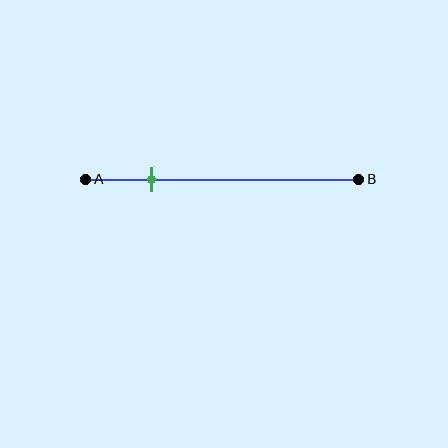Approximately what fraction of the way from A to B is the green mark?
The green mark is approximately 25% of the way from A to B.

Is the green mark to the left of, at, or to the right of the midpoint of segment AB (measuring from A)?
The green mark is to the left of the midpoint of segment AB.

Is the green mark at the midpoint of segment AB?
No, the mark is at about 25% from A, not at the 50% midpoint.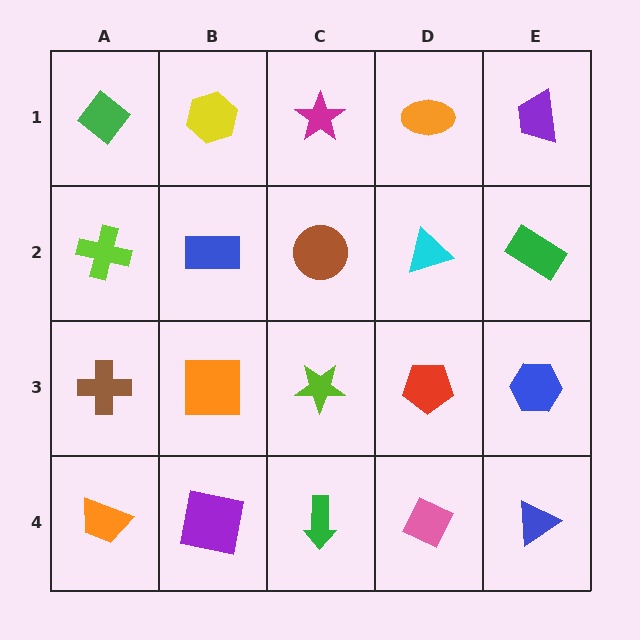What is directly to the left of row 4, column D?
A green arrow.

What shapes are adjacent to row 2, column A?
A green diamond (row 1, column A), a brown cross (row 3, column A), a blue rectangle (row 2, column B).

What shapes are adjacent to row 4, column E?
A blue hexagon (row 3, column E), a pink diamond (row 4, column D).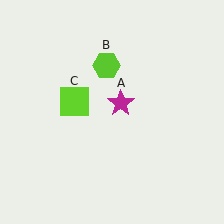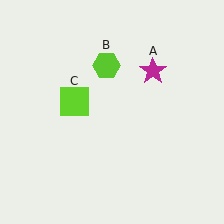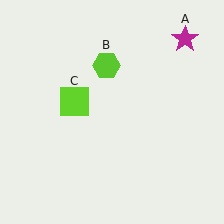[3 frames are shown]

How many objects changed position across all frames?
1 object changed position: magenta star (object A).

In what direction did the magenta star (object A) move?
The magenta star (object A) moved up and to the right.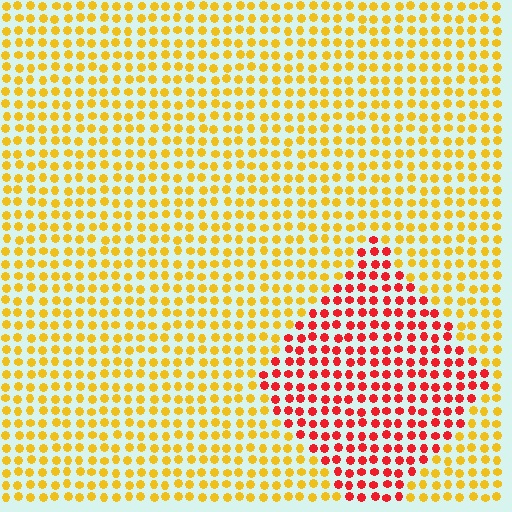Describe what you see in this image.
The image is filled with small yellow elements in a uniform arrangement. A diamond-shaped region is visible where the elements are tinted to a slightly different hue, forming a subtle color boundary.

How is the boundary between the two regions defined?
The boundary is defined purely by a slight shift in hue (about 50 degrees). Spacing, size, and orientation are identical on both sides.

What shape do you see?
I see a diamond.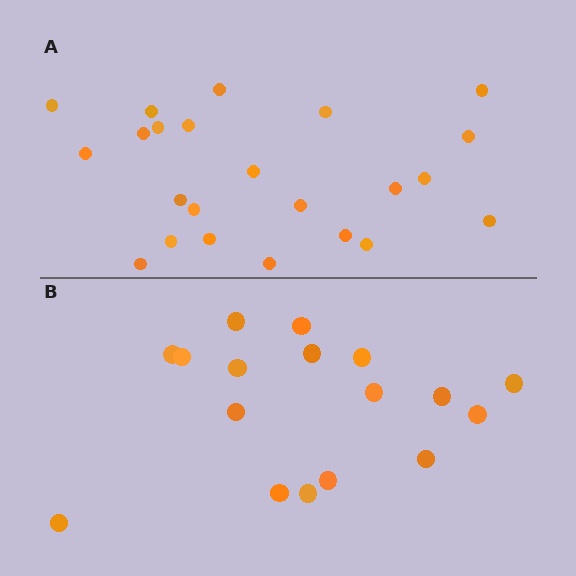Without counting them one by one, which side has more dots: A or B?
Region A (the top region) has more dots.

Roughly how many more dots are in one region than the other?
Region A has about 6 more dots than region B.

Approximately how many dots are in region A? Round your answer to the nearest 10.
About 20 dots. (The exact count is 23, which rounds to 20.)